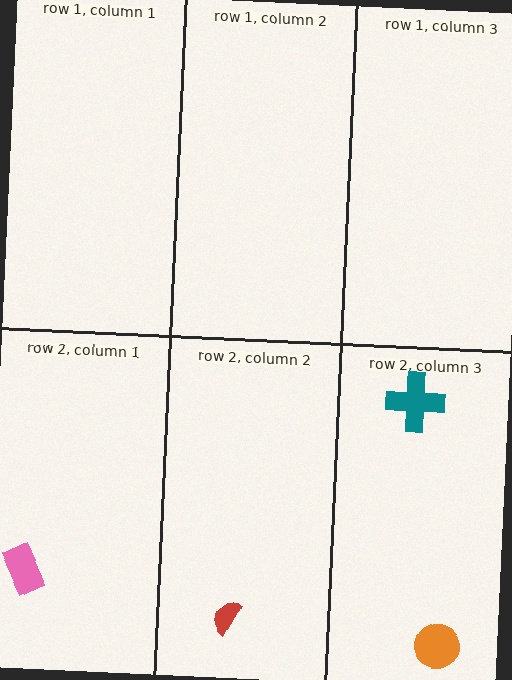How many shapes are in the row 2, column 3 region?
2.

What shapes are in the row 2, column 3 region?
The teal cross, the orange circle.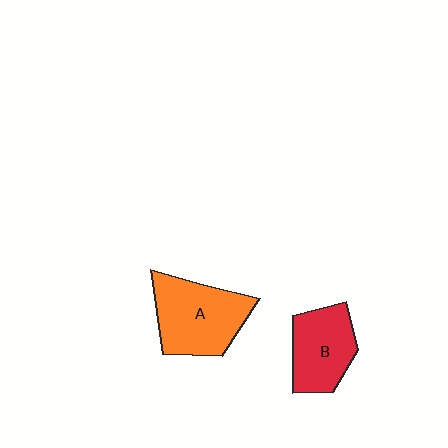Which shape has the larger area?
Shape A (orange).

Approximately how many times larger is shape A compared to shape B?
Approximately 1.3 times.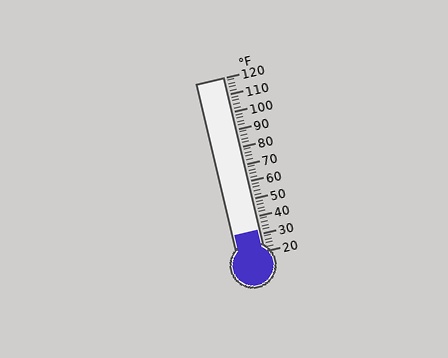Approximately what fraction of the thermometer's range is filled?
The thermometer is filled to approximately 10% of its range.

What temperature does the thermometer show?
The thermometer shows approximately 32°F.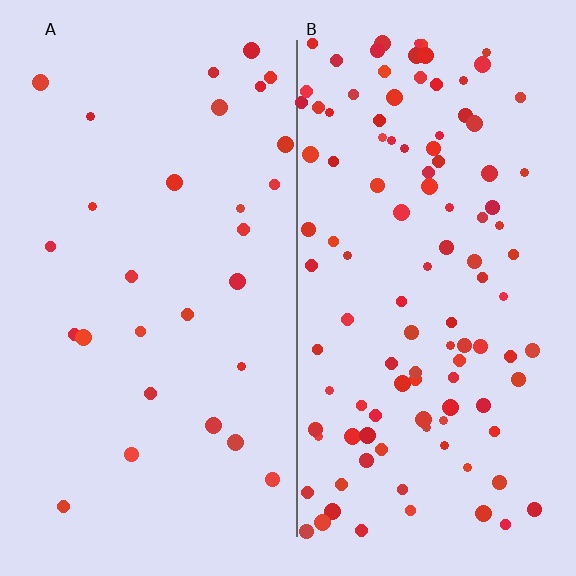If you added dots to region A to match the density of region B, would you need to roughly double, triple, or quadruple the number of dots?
Approximately quadruple.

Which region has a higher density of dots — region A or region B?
B (the right).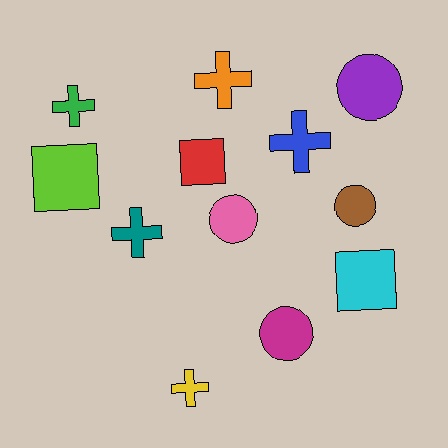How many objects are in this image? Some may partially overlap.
There are 12 objects.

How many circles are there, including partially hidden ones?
There are 4 circles.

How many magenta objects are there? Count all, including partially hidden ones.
There is 1 magenta object.